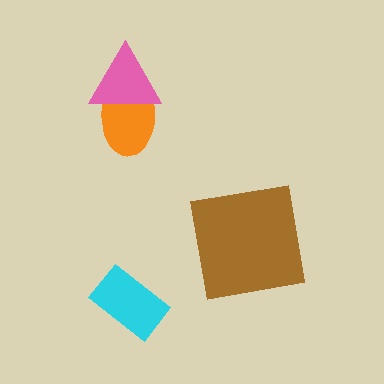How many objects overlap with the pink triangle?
1 object overlaps with the pink triangle.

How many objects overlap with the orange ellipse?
1 object overlaps with the orange ellipse.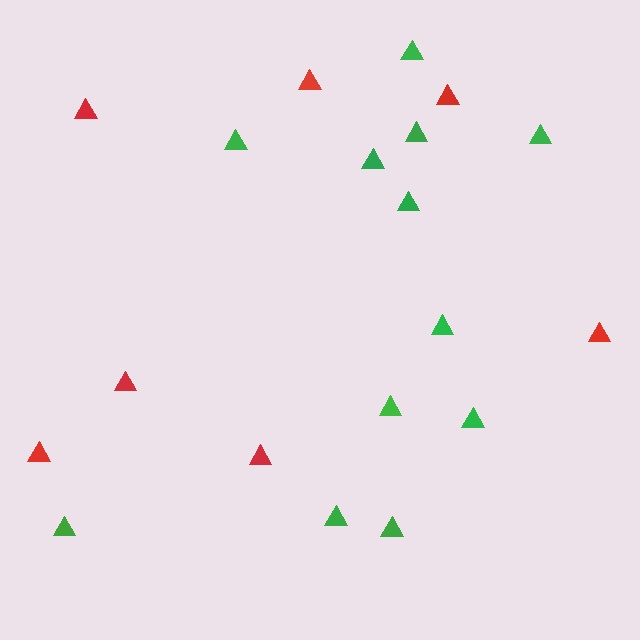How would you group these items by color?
There are 2 groups: one group of red triangles (7) and one group of green triangles (12).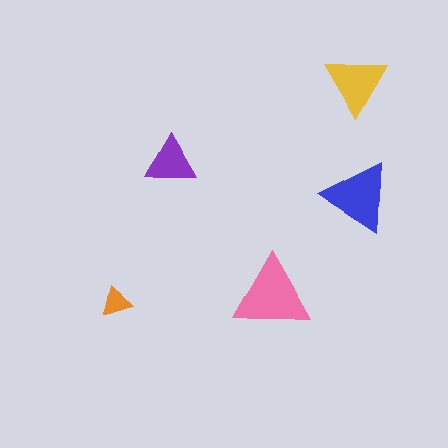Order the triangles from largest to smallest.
the pink one, the blue one, the yellow one, the purple one, the orange one.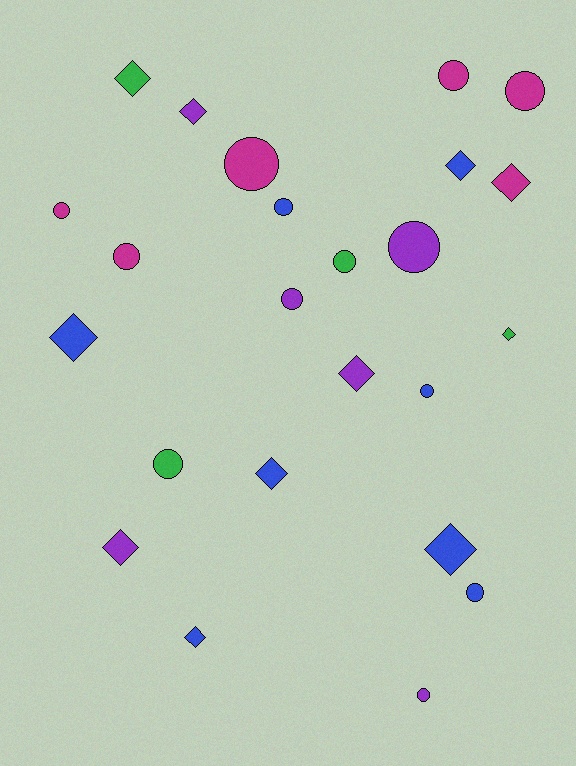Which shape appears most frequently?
Circle, with 13 objects.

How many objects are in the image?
There are 24 objects.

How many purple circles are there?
There are 3 purple circles.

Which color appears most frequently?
Blue, with 8 objects.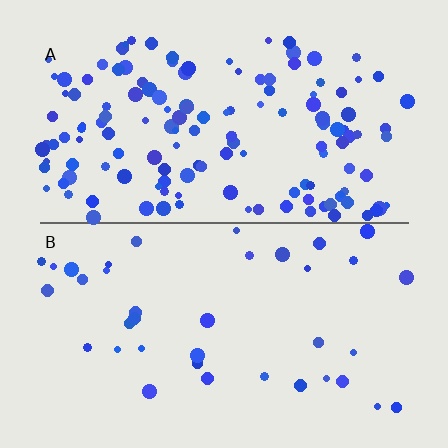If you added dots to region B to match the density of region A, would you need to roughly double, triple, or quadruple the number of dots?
Approximately quadruple.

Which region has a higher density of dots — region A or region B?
A (the top).